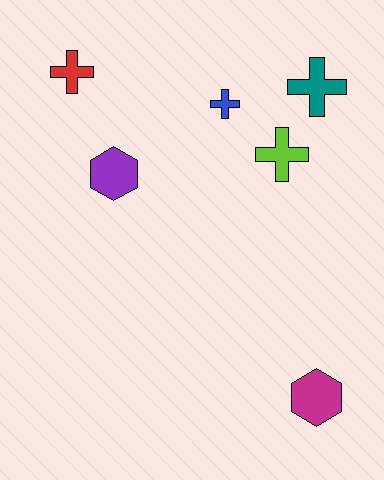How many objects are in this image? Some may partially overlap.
There are 6 objects.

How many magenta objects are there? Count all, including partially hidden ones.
There is 1 magenta object.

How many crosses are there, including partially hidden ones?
There are 4 crosses.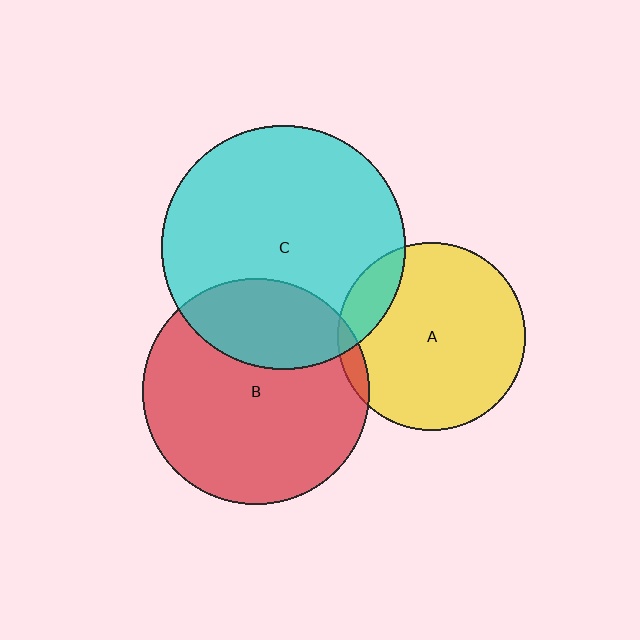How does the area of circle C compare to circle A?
Approximately 1.7 times.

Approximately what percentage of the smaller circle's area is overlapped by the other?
Approximately 15%.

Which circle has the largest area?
Circle C (cyan).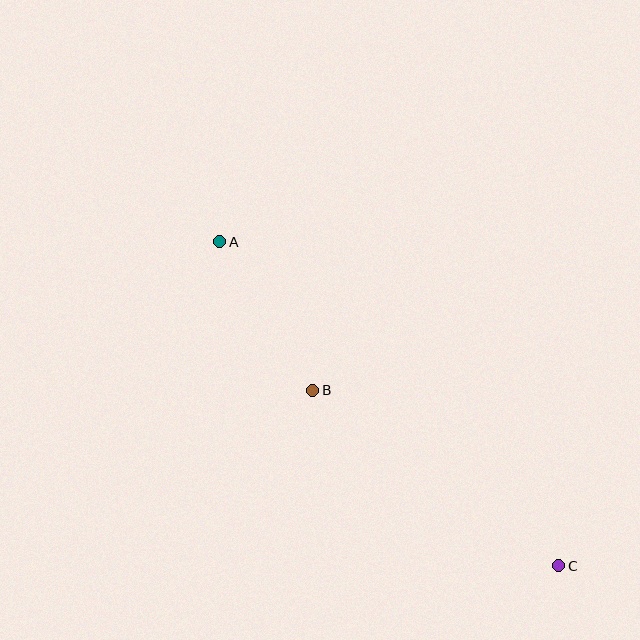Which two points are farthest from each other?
Points A and C are farthest from each other.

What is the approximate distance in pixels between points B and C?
The distance between B and C is approximately 302 pixels.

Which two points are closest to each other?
Points A and B are closest to each other.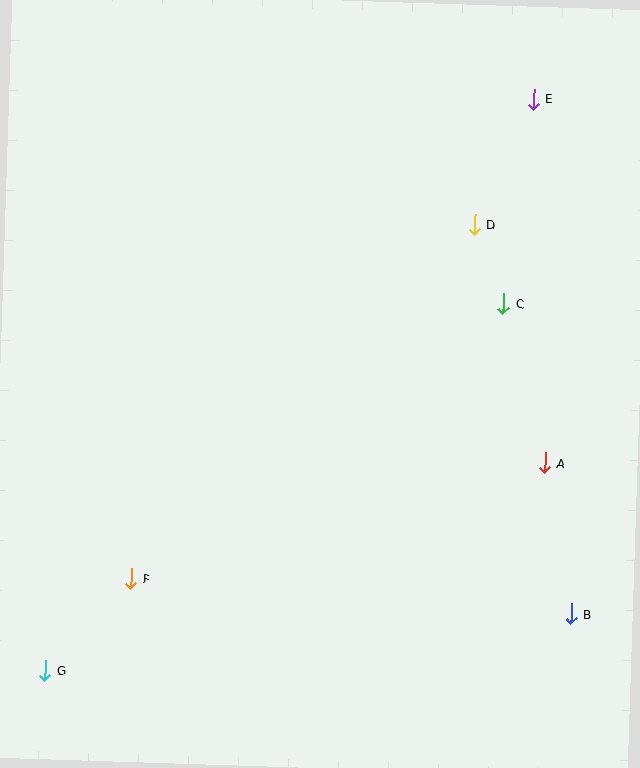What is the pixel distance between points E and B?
The distance between E and B is 517 pixels.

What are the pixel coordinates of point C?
Point C is at (503, 303).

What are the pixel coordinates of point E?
Point E is at (533, 99).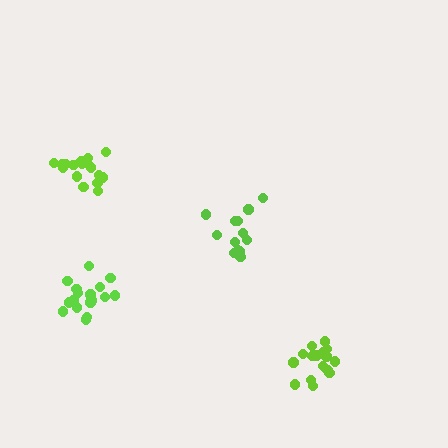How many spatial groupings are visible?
There are 4 spatial groupings.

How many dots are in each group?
Group 1: 17 dots, Group 2: 18 dots, Group 3: 13 dots, Group 4: 17 dots (65 total).